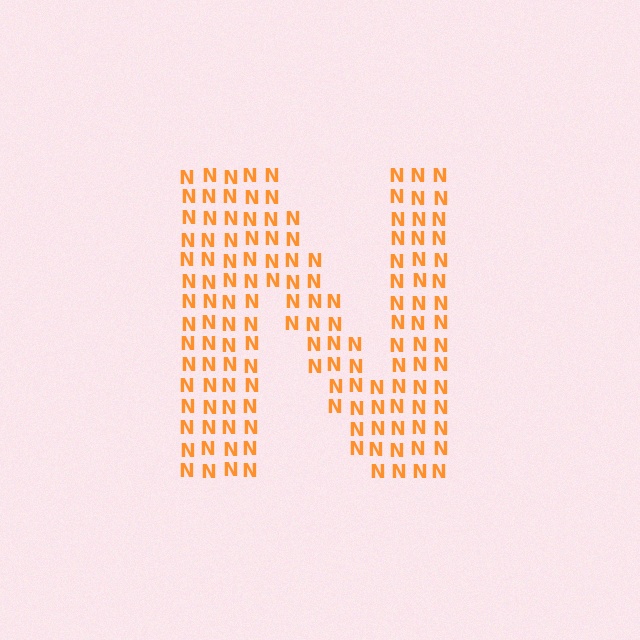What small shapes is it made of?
It is made of small letter N's.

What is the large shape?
The large shape is the letter N.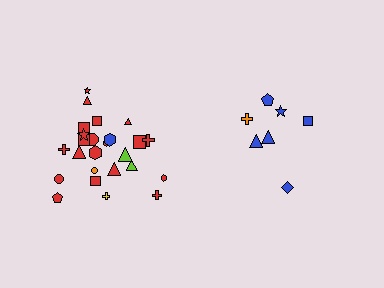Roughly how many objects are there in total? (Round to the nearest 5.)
Roughly 30 objects in total.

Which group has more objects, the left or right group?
The left group.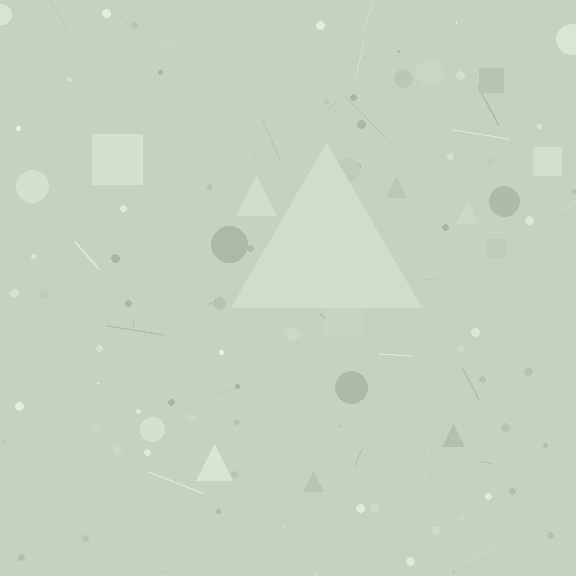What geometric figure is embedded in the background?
A triangle is embedded in the background.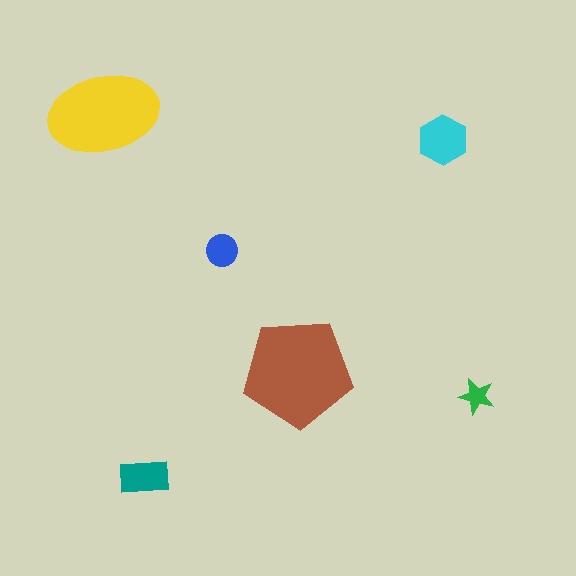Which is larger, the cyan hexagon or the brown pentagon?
The brown pentagon.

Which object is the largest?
The brown pentagon.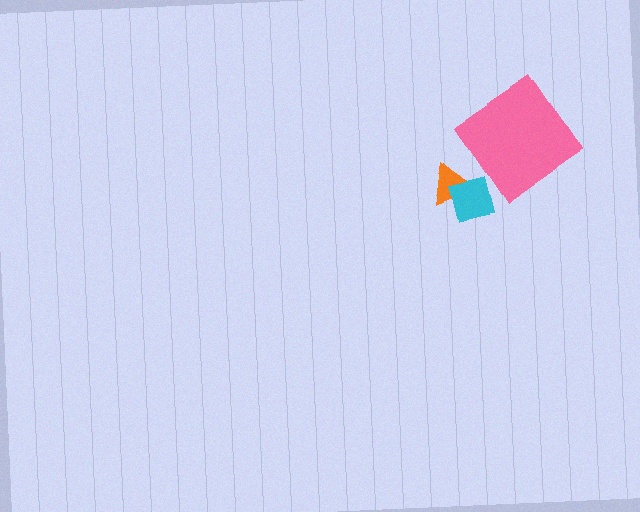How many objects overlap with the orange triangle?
1 object overlaps with the orange triangle.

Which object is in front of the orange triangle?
The cyan square is in front of the orange triangle.